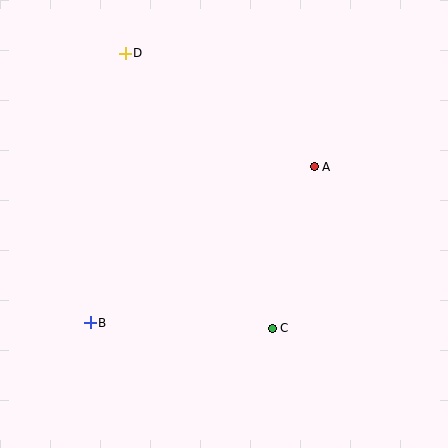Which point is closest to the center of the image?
Point A at (314, 167) is closest to the center.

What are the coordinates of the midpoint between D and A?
The midpoint between D and A is at (220, 110).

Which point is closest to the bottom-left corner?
Point B is closest to the bottom-left corner.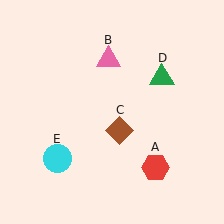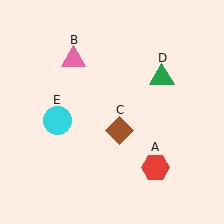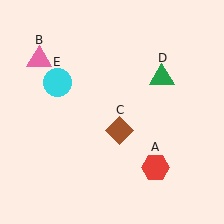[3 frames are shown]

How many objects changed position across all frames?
2 objects changed position: pink triangle (object B), cyan circle (object E).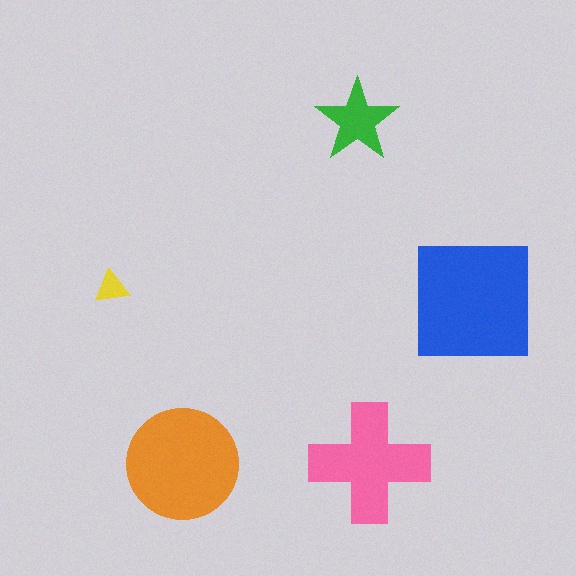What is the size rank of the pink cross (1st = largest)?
3rd.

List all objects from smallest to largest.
The yellow triangle, the green star, the pink cross, the orange circle, the blue square.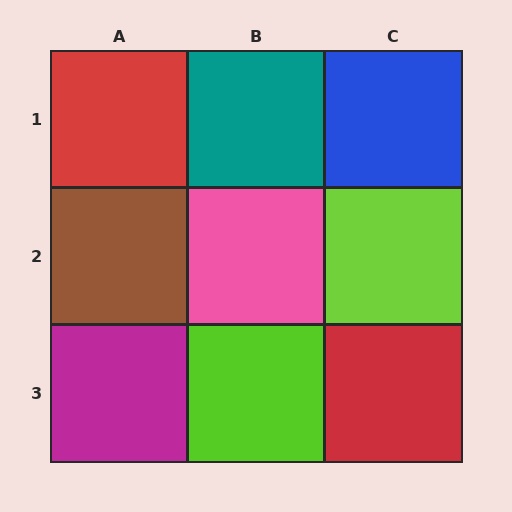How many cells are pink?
1 cell is pink.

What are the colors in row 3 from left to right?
Magenta, lime, red.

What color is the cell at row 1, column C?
Blue.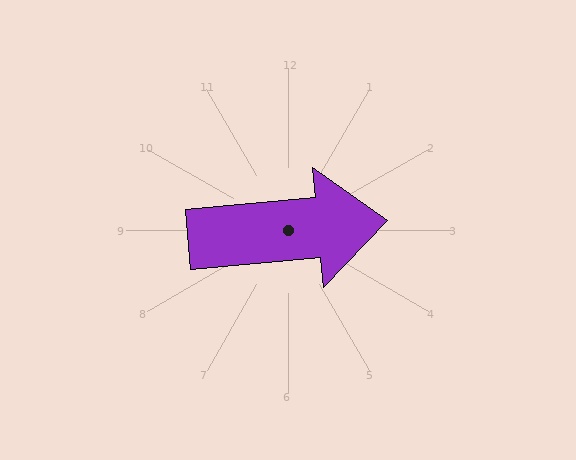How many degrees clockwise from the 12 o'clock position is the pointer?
Approximately 85 degrees.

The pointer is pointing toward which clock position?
Roughly 3 o'clock.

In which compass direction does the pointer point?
East.